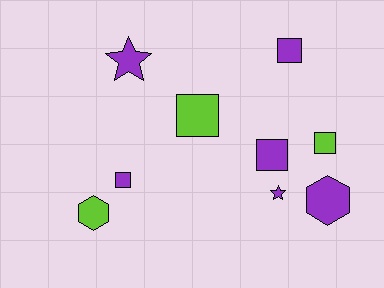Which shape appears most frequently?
Square, with 5 objects.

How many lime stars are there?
There are no lime stars.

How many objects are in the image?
There are 9 objects.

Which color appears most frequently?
Purple, with 6 objects.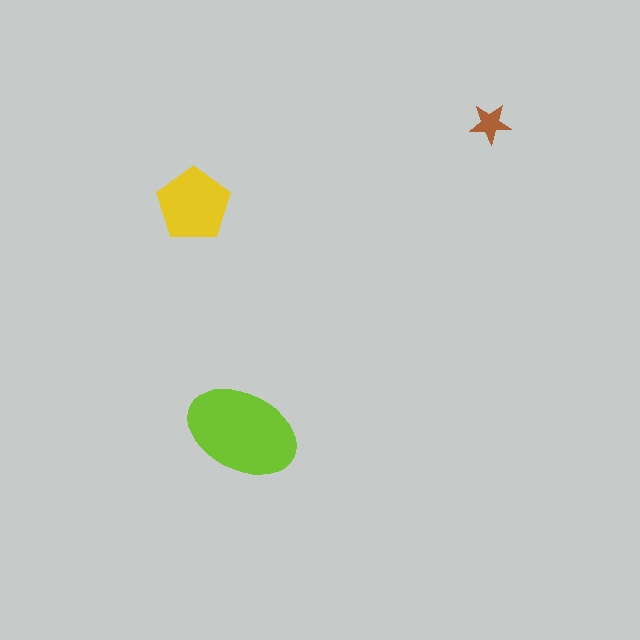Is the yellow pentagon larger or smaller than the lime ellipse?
Smaller.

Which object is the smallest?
The brown star.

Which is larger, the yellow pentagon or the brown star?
The yellow pentagon.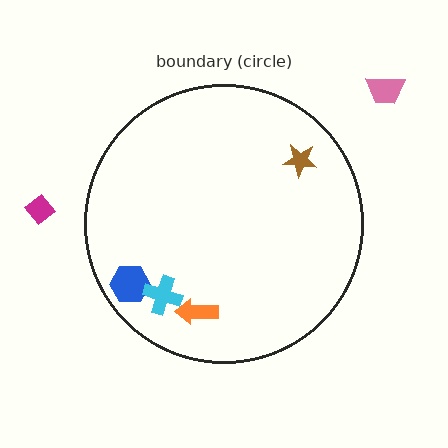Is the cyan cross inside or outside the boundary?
Inside.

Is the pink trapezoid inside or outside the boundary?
Outside.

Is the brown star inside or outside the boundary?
Inside.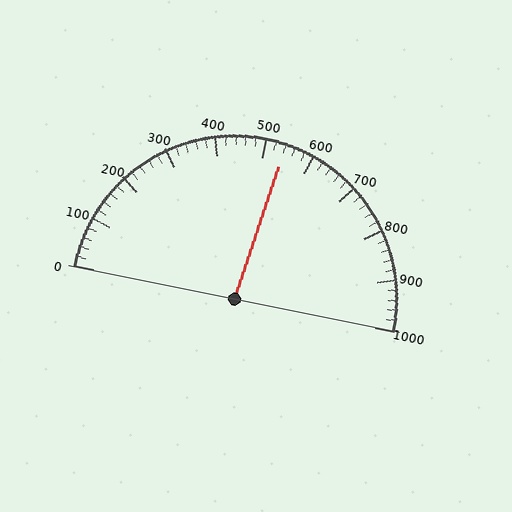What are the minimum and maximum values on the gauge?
The gauge ranges from 0 to 1000.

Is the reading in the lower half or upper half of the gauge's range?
The reading is in the upper half of the range (0 to 1000).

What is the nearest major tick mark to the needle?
The nearest major tick mark is 500.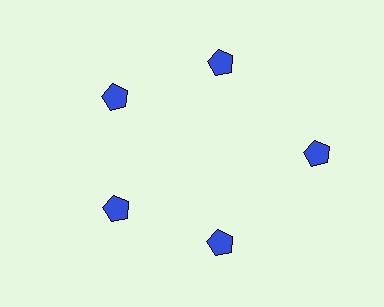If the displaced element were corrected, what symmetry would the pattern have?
It would have 5-fold rotational symmetry — the pattern would map onto itself every 72 degrees.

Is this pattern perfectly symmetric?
No. The 5 blue pentagons are arranged in a ring, but one element near the 3 o'clock position is pushed outward from the center, breaking the 5-fold rotational symmetry.